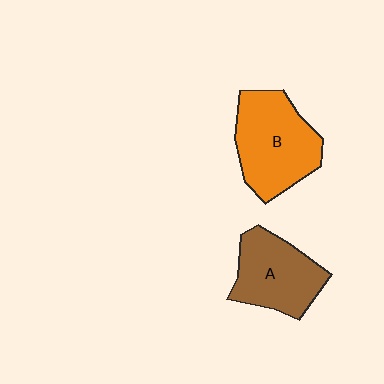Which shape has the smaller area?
Shape A (brown).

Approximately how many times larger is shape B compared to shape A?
Approximately 1.2 times.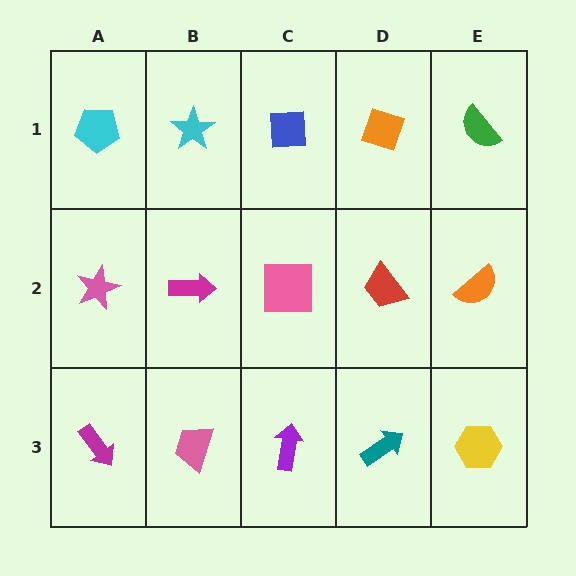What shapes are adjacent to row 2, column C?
A blue square (row 1, column C), a purple arrow (row 3, column C), a magenta arrow (row 2, column B), a red trapezoid (row 2, column D).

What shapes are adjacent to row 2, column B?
A cyan star (row 1, column B), a pink trapezoid (row 3, column B), a pink star (row 2, column A), a pink square (row 2, column C).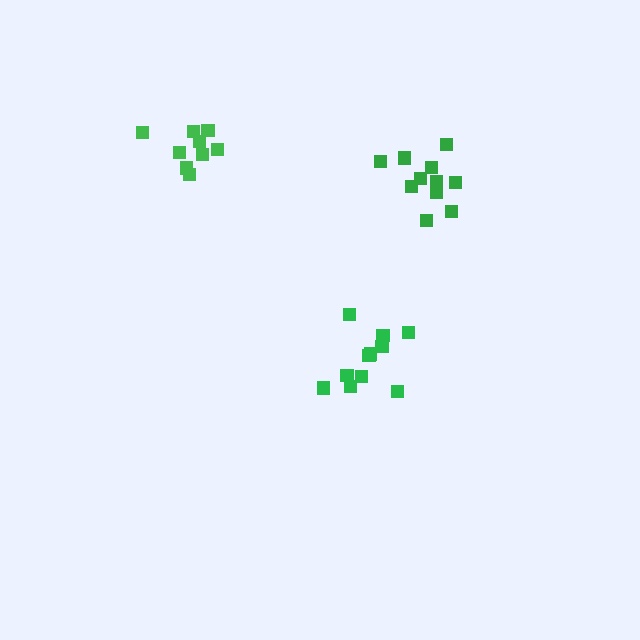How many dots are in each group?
Group 1: 11 dots, Group 2: 11 dots, Group 3: 9 dots (31 total).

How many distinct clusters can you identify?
There are 3 distinct clusters.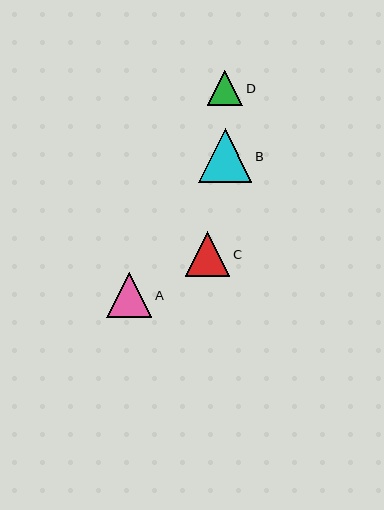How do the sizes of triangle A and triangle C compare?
Triangle A and triangle C are approximately the same size.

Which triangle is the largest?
Triangle B is the largest with a size of approximately 53 pixels.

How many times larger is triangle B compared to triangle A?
Triangle B is approximately 1.2 times the size of triangle A.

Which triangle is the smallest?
Triangle D is the smallest with a size of approximately 35 pixels.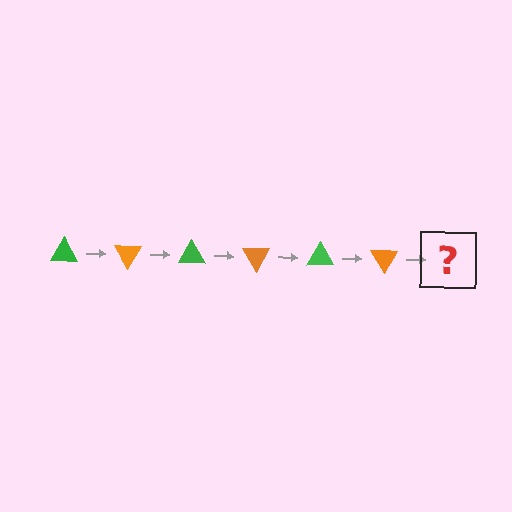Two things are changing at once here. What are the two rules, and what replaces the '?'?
The two rules are that it rotates 60 degrees each step and the color cycles through green and orange. The '?' should be a green triangle, rotated 360 degrees from the start.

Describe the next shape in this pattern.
It should be a green triangle, rotated 360 degrees from the start.